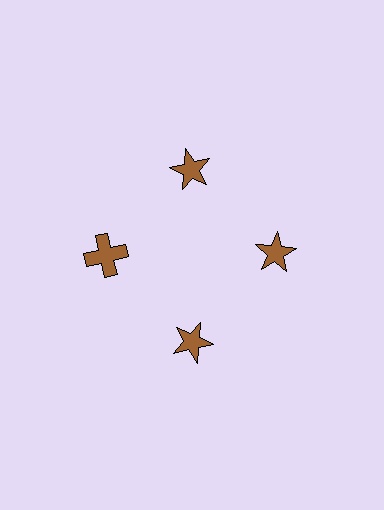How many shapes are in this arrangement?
There are 4 shapes arranged in a ring pattern.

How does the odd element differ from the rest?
It has a different shape: cross instead of star.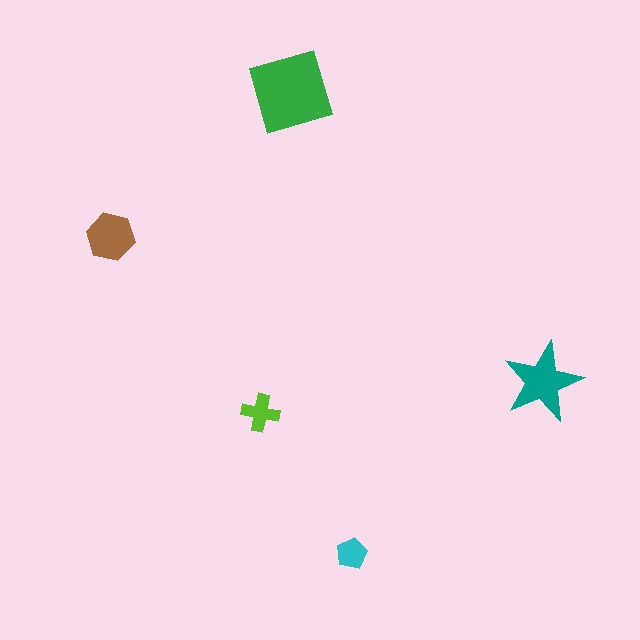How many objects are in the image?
There are 5 objects in the image.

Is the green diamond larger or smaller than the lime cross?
Larger.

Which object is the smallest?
The cyan pentagon.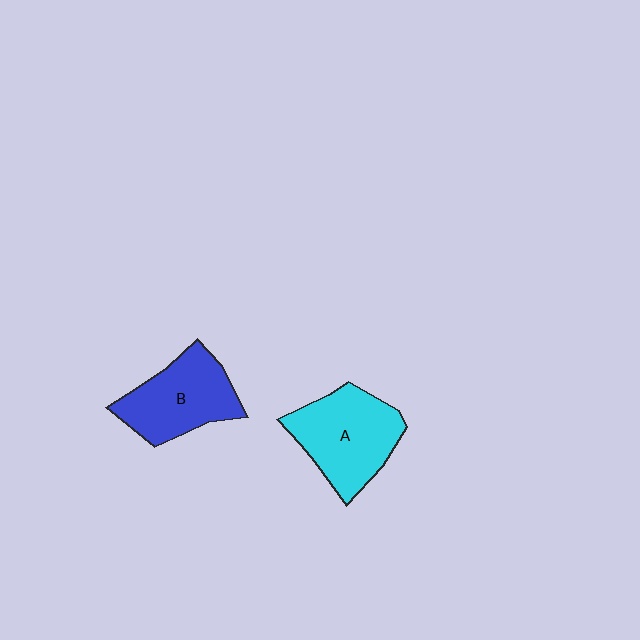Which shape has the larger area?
Shape A (cyan).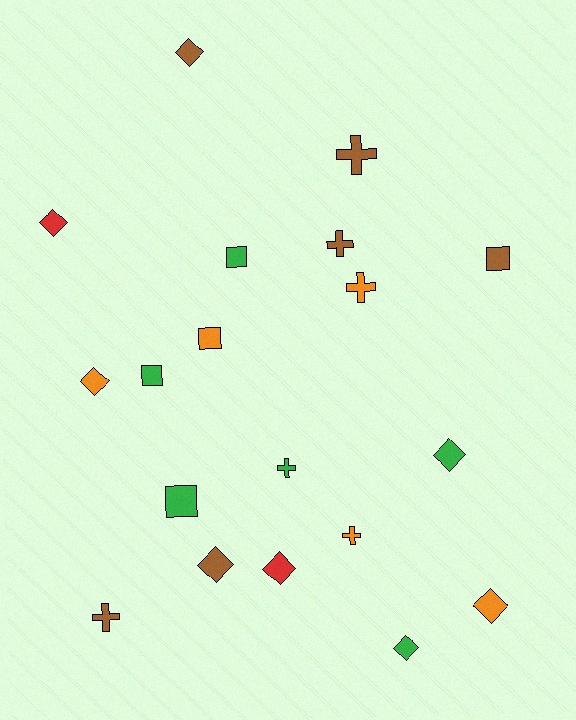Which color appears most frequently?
Green, with 6 objects.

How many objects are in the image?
There are 19 objects.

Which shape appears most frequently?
Diamond, with 8 objects.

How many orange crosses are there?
There are 2 orange crosses.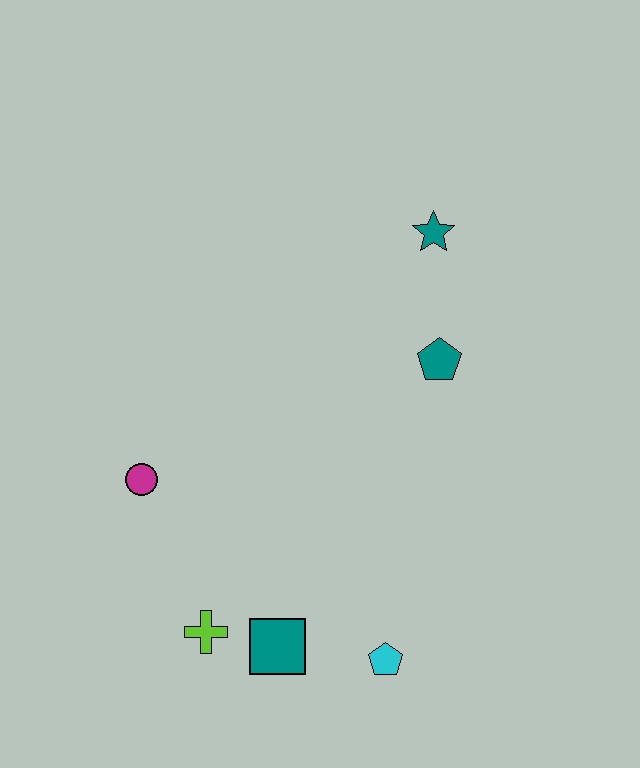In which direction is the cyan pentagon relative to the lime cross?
The cyan pentagon is to the right of the lime cross.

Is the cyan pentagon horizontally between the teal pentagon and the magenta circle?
Yes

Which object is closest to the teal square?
The lime cross is closest to the teal square.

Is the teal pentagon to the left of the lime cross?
No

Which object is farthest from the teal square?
The teal star is farthest from the teal square.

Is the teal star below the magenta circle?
No